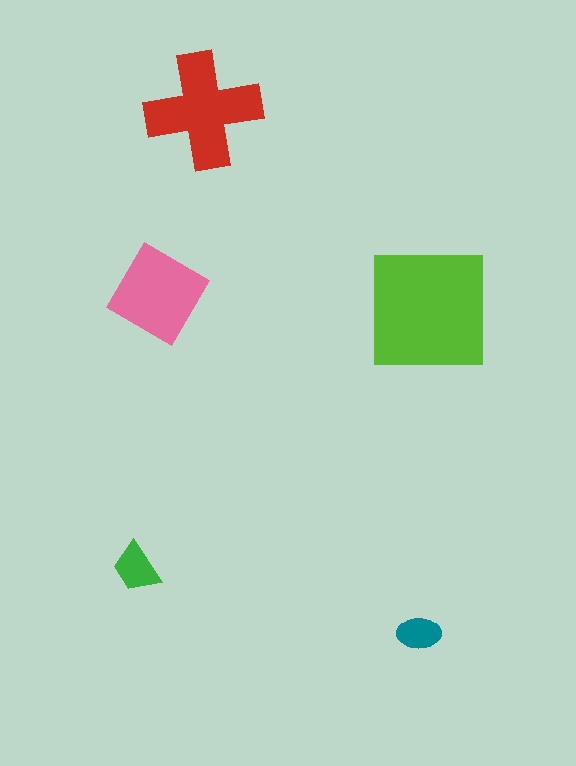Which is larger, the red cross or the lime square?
The lime square.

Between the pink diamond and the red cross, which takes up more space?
The red cross.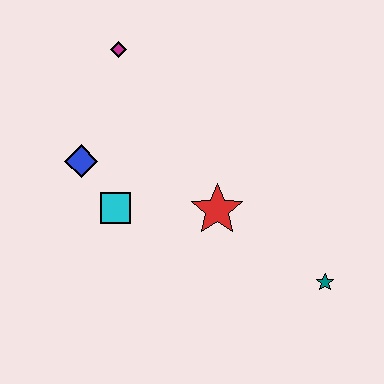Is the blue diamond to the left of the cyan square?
Yes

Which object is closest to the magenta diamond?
The blue diamond is closest to the magenta diamond.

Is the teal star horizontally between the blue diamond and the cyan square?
No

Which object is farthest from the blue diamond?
The teal star is farthest from the blue diamond.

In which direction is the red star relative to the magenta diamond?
The red star is below the magenta diamond.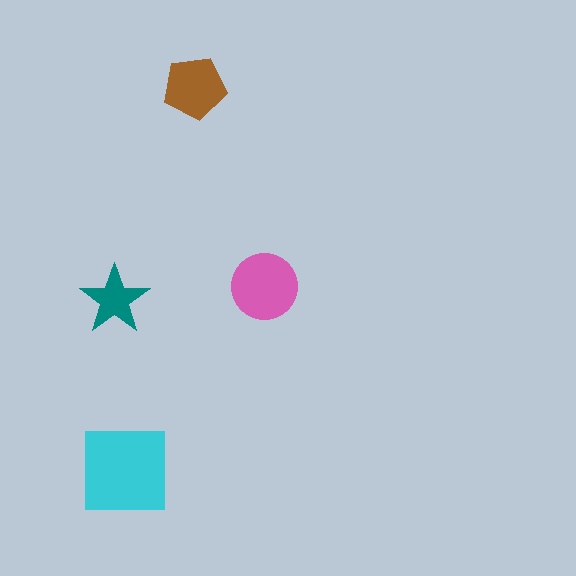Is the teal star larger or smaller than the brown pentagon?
Smaller.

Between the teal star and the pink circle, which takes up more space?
The pink circle.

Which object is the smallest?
The teal star.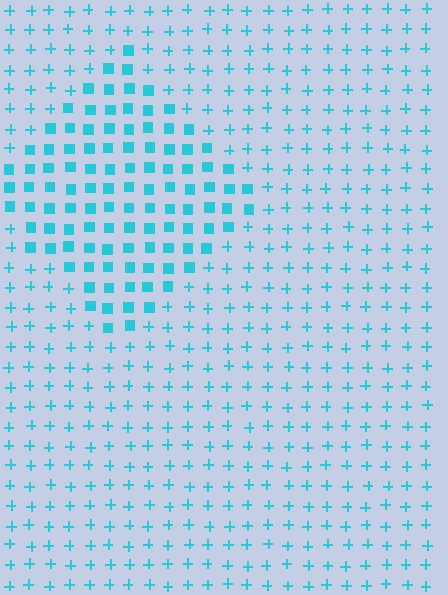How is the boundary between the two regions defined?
The boundary is defined by a change in element shape: squares inside vs. plus signs outside. All elements share the same color and spacing.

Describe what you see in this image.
The image is filled with small cyan elements arranged in a uniform grid. A diamond-shaped region contains squares, while the surrounding area contains plus signs. The boundary is defined purely by the change in element shape.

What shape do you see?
I see a diamond.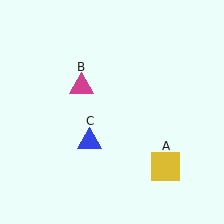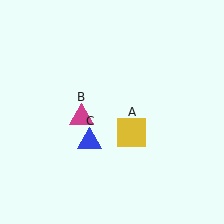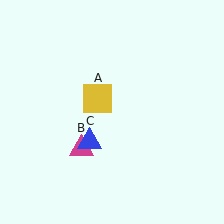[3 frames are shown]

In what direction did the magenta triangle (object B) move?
The magenta triangle (object B) moved down.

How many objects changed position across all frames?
2 objects changed position: yellow square (object A), magenta triangle (object B).